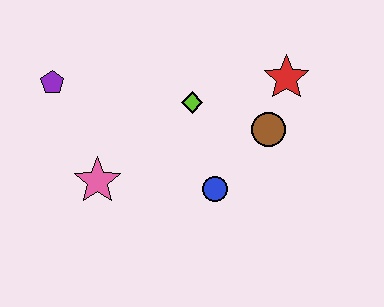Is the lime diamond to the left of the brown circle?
Yes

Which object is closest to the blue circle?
The brown circle is closest to the blue circle.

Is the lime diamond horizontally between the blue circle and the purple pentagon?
Yes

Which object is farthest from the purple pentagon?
The red star is farthest from the purple pentagon.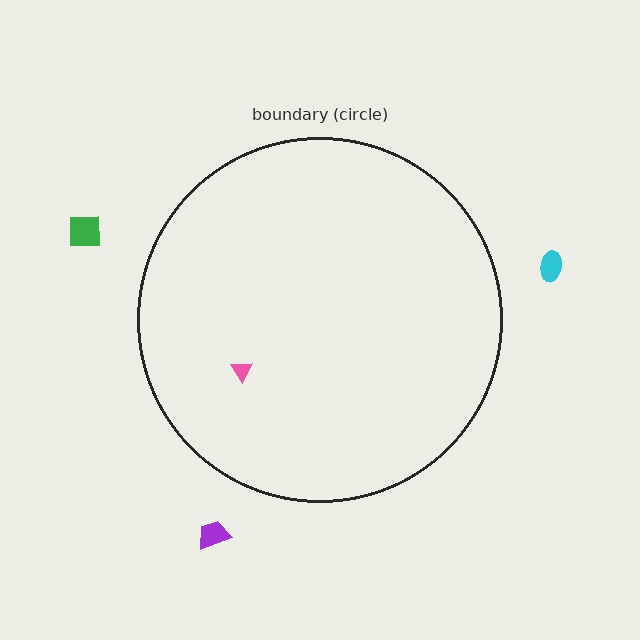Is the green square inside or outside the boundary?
Outside.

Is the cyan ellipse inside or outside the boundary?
Outside.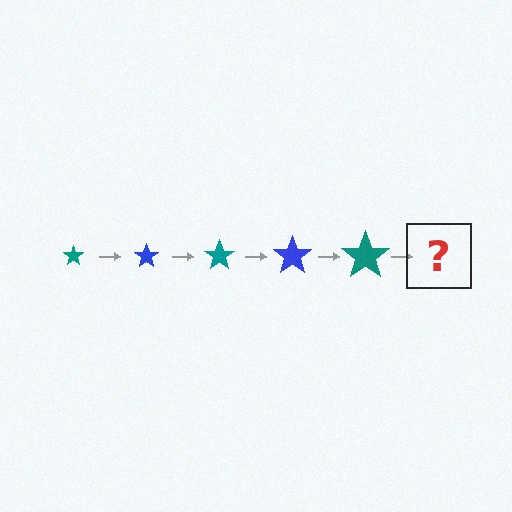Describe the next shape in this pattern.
It should be a blue star, larger than the previous one.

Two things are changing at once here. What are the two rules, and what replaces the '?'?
The two rules are that the star grows larger each step and the color cycles through teal and blue. The '?' should be a blue star, larger than the previous one.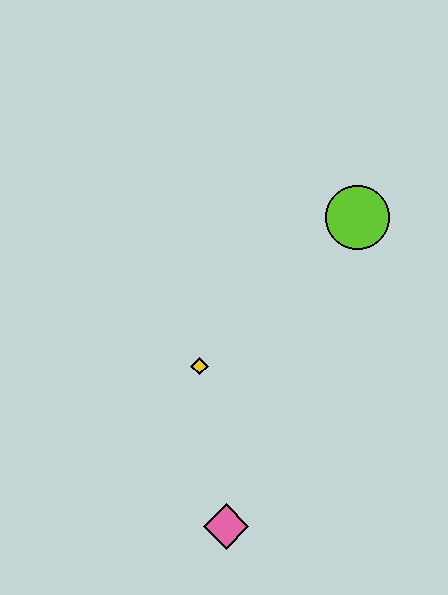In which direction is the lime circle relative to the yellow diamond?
The lime circle is to the right of the yellow diamond.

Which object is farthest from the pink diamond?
The lime circle is farthest from the pink diamond.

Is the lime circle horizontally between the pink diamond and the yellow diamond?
No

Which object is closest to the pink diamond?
The yellow diamond is closest to the pink diamond.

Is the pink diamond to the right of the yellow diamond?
Yes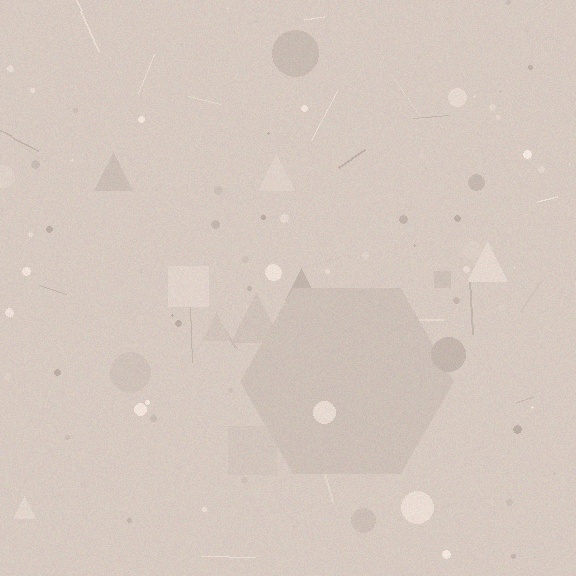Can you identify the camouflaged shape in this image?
The camouflaged shape is a hexagon.